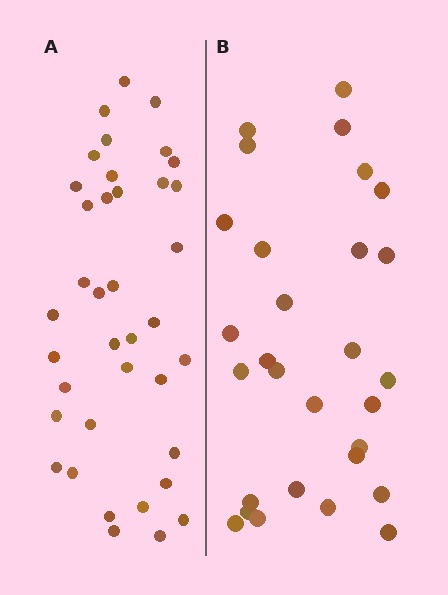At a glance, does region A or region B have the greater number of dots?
Region A (the left region) has more dots.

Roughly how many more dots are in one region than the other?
Region A has roughly 8 or so more dots than region B.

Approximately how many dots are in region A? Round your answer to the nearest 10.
About 40 dots. (The exact count is 38, which rounds to 40.)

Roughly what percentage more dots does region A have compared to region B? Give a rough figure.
About 30% more.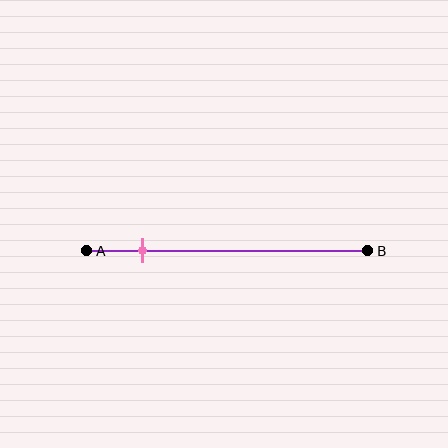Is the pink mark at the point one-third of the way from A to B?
No, the mark is at about 20% from A, not at the 33% one-third point.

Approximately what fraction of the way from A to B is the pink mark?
The pink mark is approximately 20% of the way from A to B.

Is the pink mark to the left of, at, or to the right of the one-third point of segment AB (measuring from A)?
The pink mark is to the left of the one-third point of segment AB.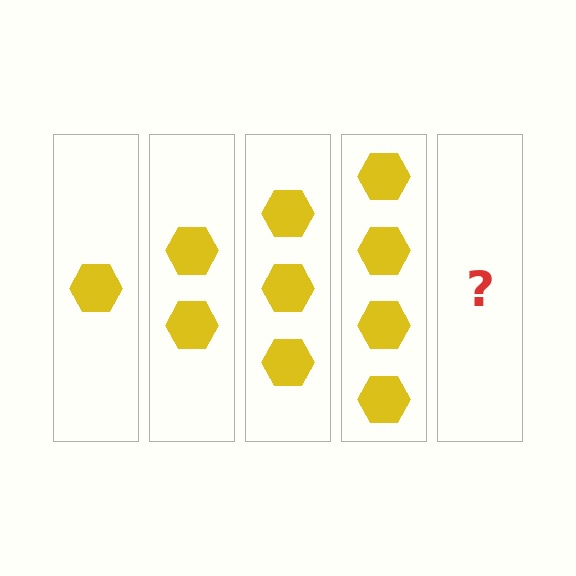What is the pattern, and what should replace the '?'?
The pattern is that each step adds one more hexagon. The '?' should be 5 hexagons.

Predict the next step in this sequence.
The next step is 5 hexagons.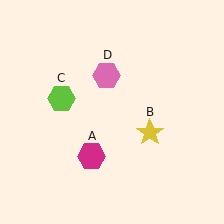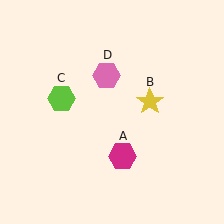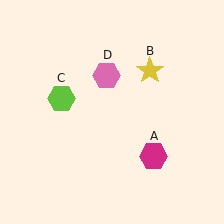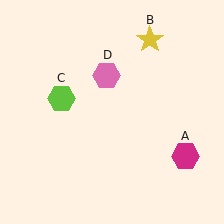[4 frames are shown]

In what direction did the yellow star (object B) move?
The yellow star (object B) moved up.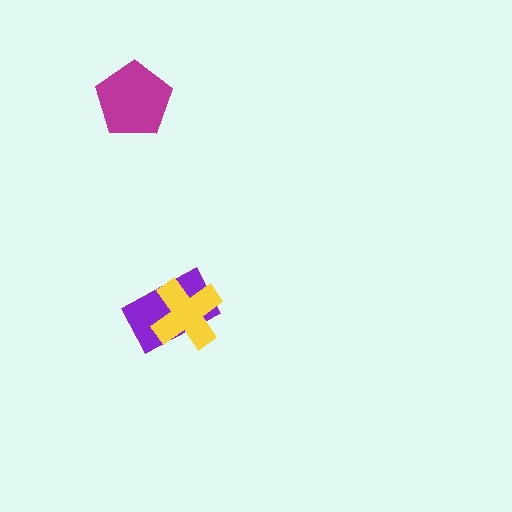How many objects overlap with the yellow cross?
1 object overlaps with the yellow cross.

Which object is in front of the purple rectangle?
The yellow cross is in front of the purple rectangle.